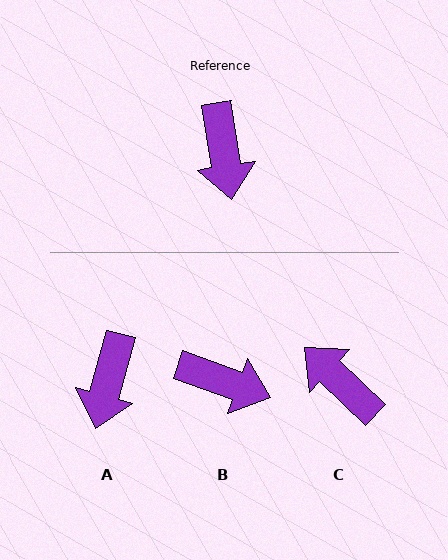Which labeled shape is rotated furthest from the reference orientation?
C, about 143 degrees away.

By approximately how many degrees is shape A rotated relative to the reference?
Approximately 24 degrees clockwise.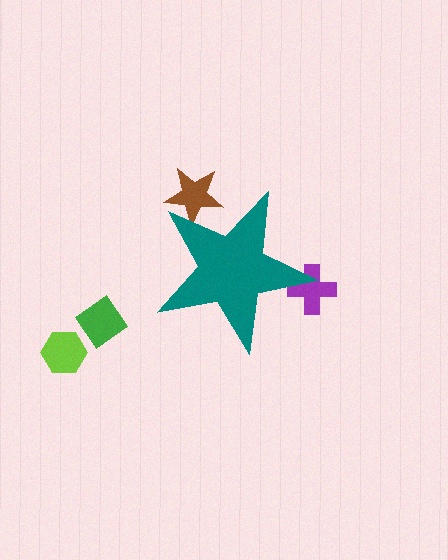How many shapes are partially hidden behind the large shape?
2 shapes are partially hidden.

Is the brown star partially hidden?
Yes, the brown star is partially hidden behind the teal star.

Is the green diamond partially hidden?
No, the green diamond is fully visible.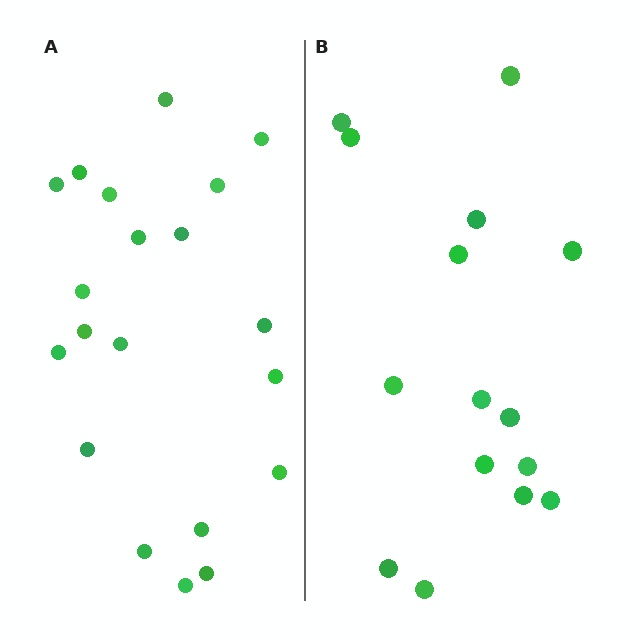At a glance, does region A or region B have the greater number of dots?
Region A (the left region) has more dots.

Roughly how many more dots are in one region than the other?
Region A has about 5 more dots than region B.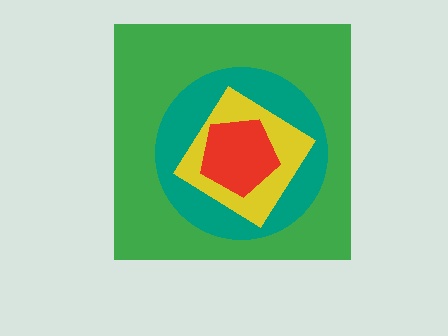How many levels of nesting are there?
4.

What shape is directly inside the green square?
The teal circle.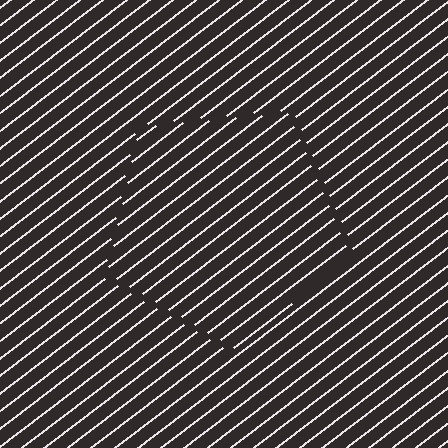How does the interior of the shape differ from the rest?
The interior of the shape contains the same grating, shifted by half a period — the contour is defined by the phase discontinuity where line-ends from the inner and outer gratings abut.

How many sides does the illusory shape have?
5 sides — the line-ends trace a pentagon.